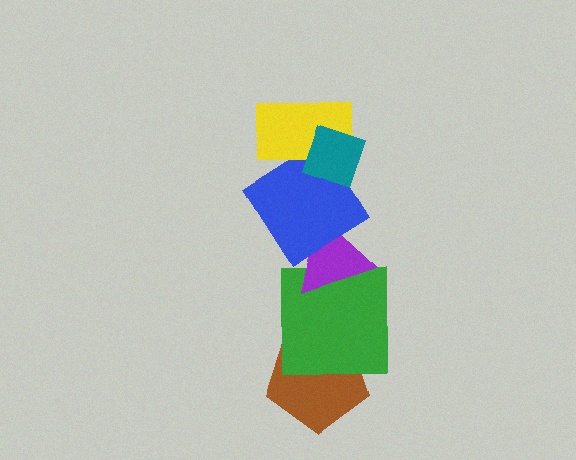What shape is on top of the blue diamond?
The yellow rectangle is on top of the blue diamond.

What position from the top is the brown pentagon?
The brown pentagon is 6th from the top.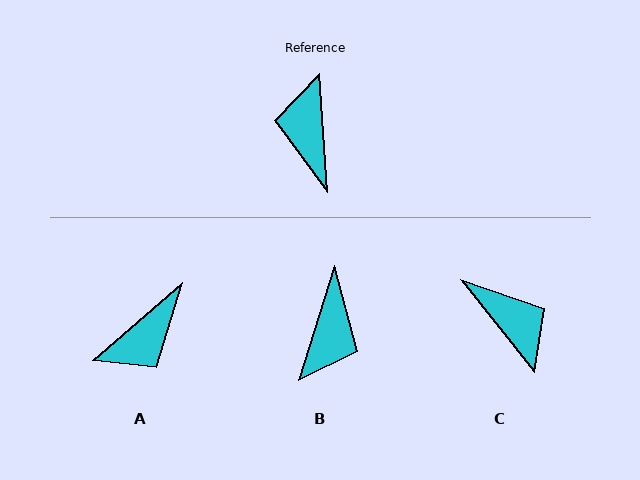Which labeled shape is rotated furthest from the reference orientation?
B, about 159 degrees away.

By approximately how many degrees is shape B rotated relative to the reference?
Approximately 159 degrees counter-clockwise.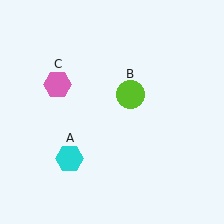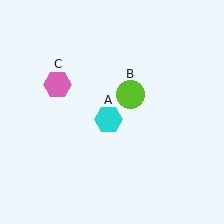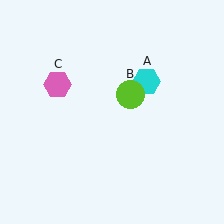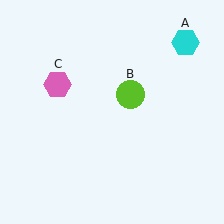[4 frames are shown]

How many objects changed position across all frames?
1 object changed position: cyan hexagon (object A).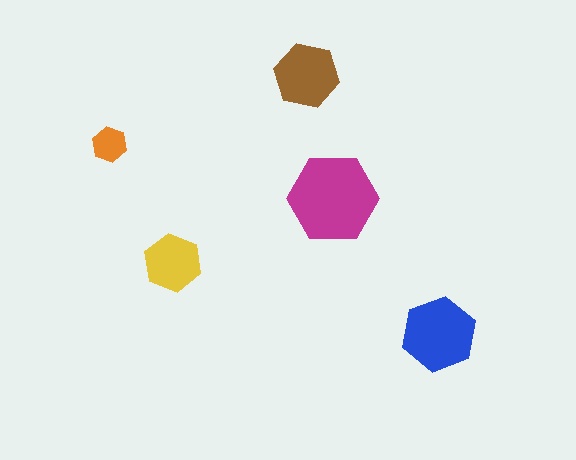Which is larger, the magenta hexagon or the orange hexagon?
The magenta one.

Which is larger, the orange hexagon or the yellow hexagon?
The yellow one.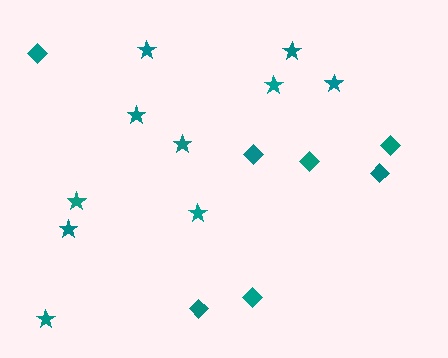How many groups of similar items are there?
There are 2 groups: one group of diamonds (7) and one group of stars (10).